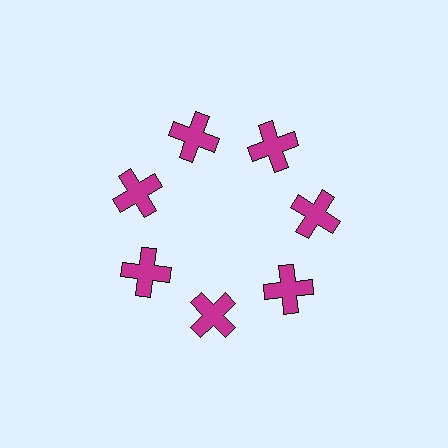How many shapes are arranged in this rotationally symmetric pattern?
There are 7 shapes, arranged in 7 groups of 1.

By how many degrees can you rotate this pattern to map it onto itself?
The pattern maps onto itself every 51 degrees of rotation.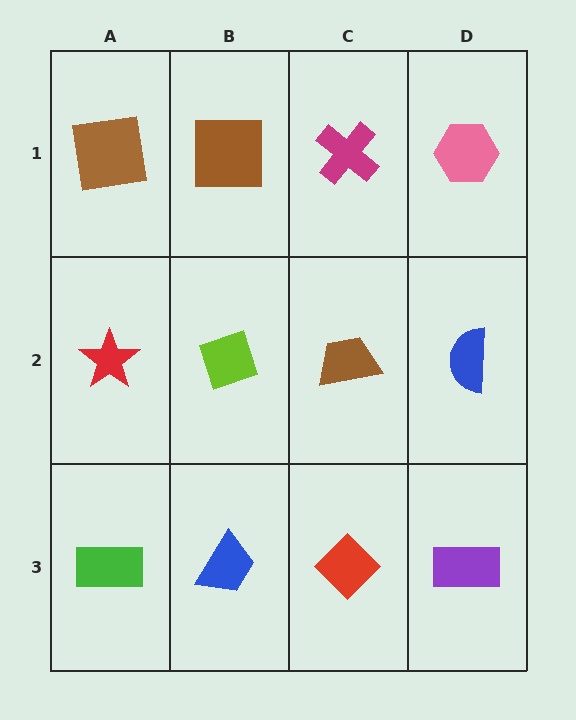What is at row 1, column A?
A brown square.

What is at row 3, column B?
A blue trapezoid.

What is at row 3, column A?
A green rectangle.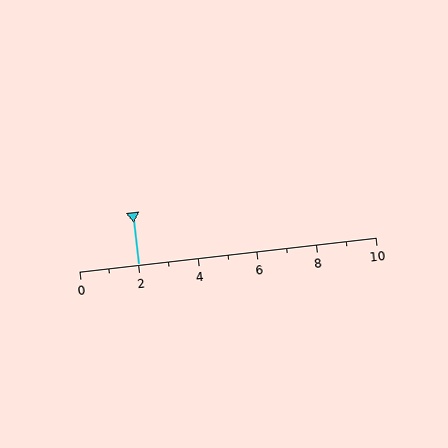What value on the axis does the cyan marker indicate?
The marker indicates approximately 2.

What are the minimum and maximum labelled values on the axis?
The axis runs from 0 to 10.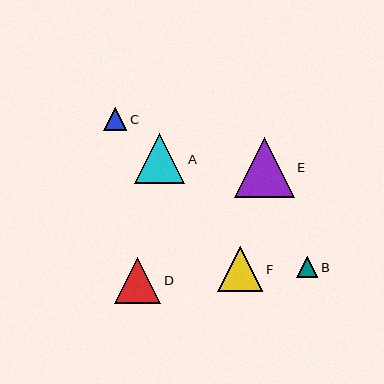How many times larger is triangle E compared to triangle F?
Triangle E is approximately 1.3 times the size of triangle F.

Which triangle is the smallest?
Triangle B is the smallest with a size of approximately 21 pixels.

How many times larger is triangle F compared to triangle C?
Triangle F is approximately 1.9 times the size of triangle C.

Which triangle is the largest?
Triangle E is the largest with a size of approximately 60 pixels.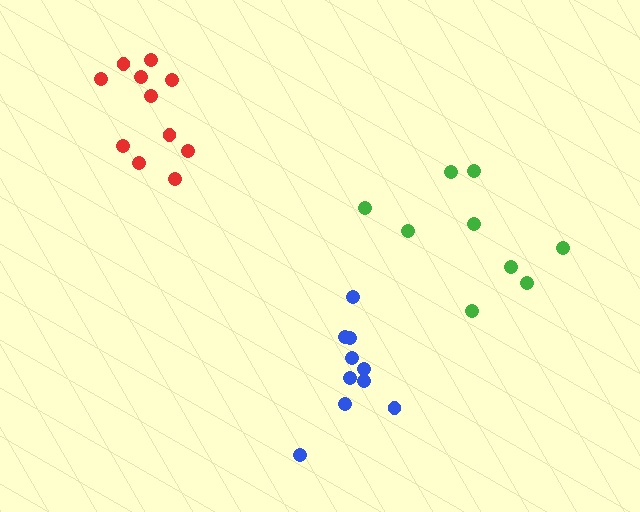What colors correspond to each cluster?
The clusters are colored: green, blue, red.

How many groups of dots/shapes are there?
There are 3 groups.